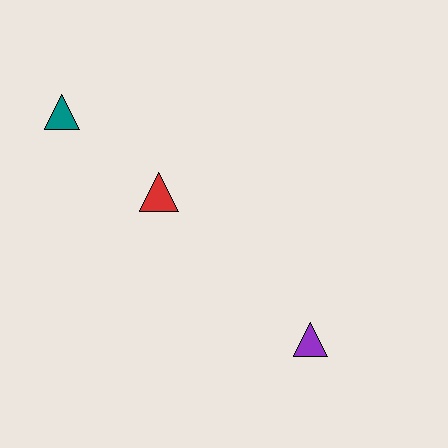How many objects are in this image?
There are 3 objects.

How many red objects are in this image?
There is 1 red object.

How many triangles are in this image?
There are 3 triangles.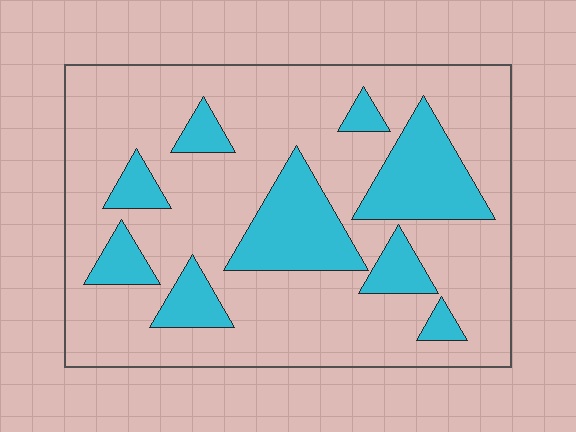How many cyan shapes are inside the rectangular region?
9.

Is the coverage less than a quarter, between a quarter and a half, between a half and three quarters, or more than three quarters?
Less than a quarter.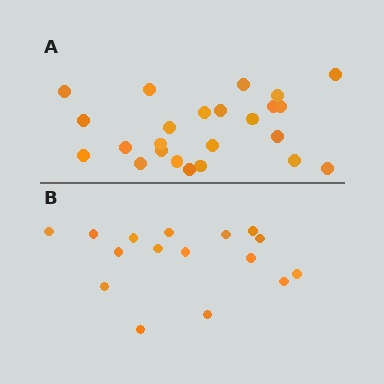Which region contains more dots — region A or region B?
Region A (the top region) has more dots.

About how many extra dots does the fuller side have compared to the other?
Region A has roughly 8 or so more dots than region B.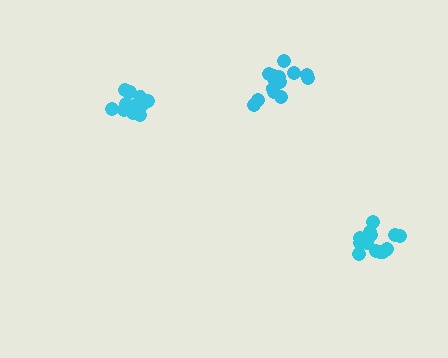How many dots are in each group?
Group 1: 14 dots, Group 2: 14 dots, Group 3: 14 dots (42 total).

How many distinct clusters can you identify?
There are 3 distinct clusters.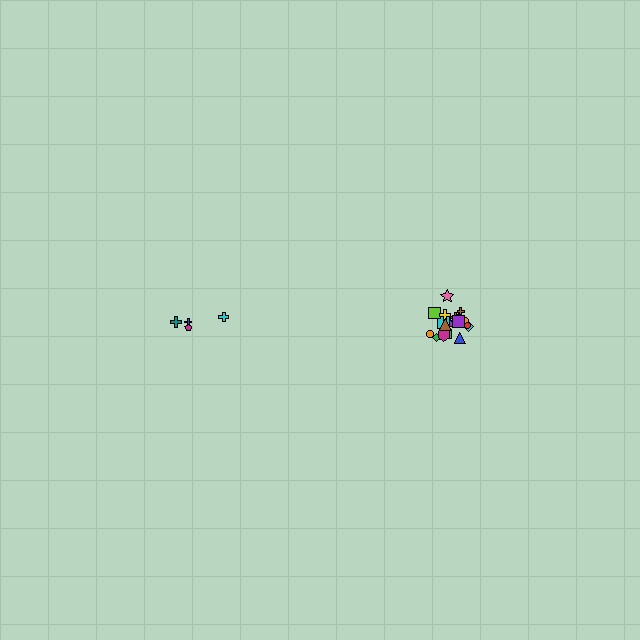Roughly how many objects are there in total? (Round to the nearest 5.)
Roughly 20 objects in total.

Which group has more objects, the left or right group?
The right group.